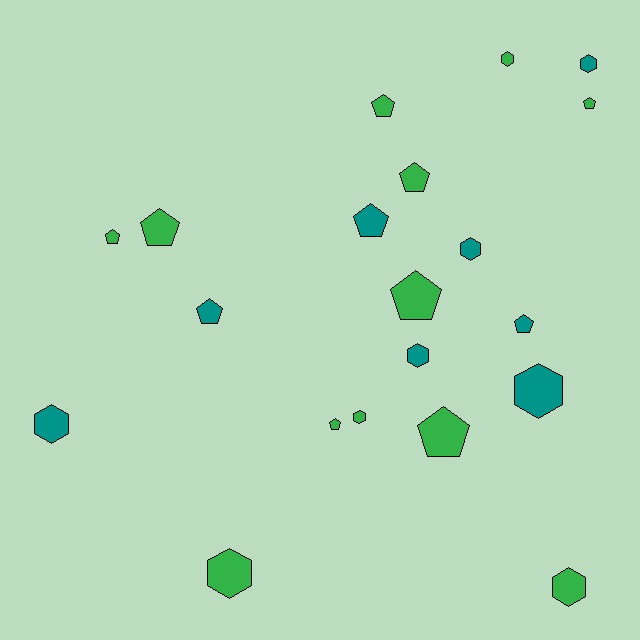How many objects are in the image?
There are 20 objects.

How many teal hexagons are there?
There are 5 teal hexagons.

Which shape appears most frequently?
Pentagon, with 11 objects.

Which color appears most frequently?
Green, with 12 objects.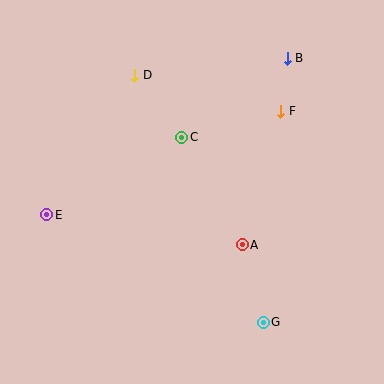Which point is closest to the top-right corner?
Point B is closest to the top-right corner.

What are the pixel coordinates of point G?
Point G is at (263, 322).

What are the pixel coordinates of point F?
Point F is at (281, 111).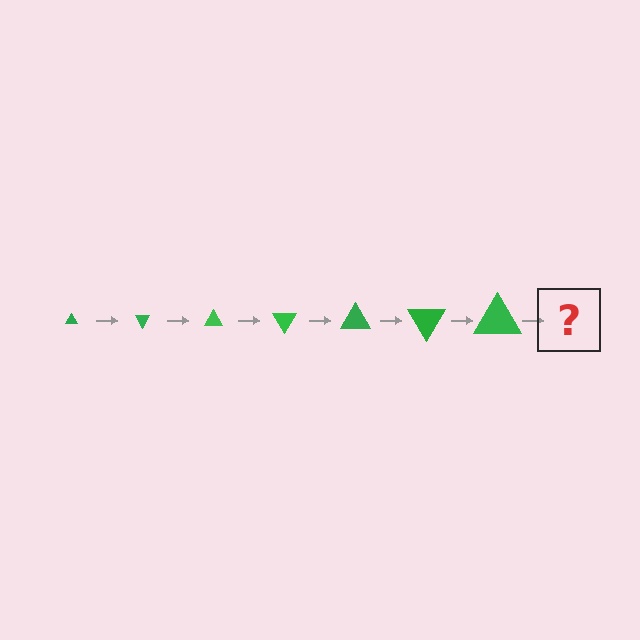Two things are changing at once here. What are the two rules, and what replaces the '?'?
The two rules are that the triangle grows larger each step and it rotates 60 degrees each step. The '?' should be a triangle, larger than the previous one and rotated 420 degrees from the start.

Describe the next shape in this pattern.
It should be a triangle, larger than the previous one and rotated 420 degrees from the start.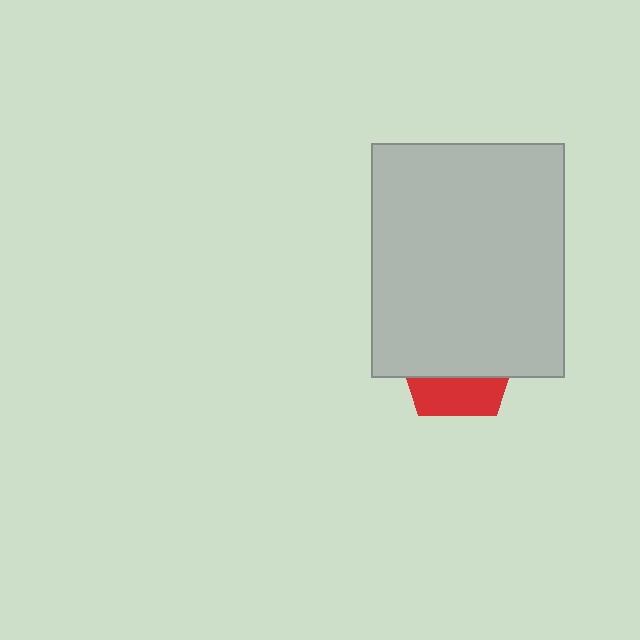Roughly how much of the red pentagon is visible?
A small part of it is visible (roughly 32%).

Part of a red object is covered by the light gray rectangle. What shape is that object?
It is a pentagon.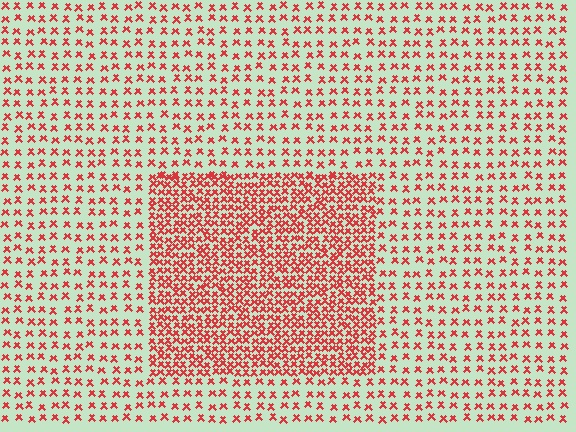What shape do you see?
I see a rectangle.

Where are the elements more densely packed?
The elements are more densely packed inside the rectangle boundary.